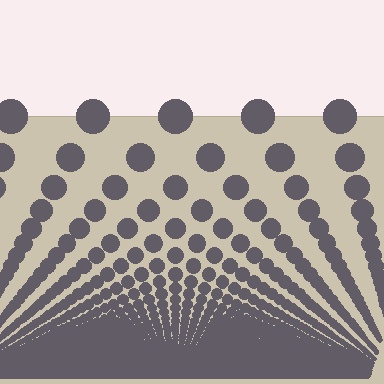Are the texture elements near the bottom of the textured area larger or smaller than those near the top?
Smaller. The gradient is inverted — elements near the bottom are smaller and denser.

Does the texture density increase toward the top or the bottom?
Density increases toward the bottom.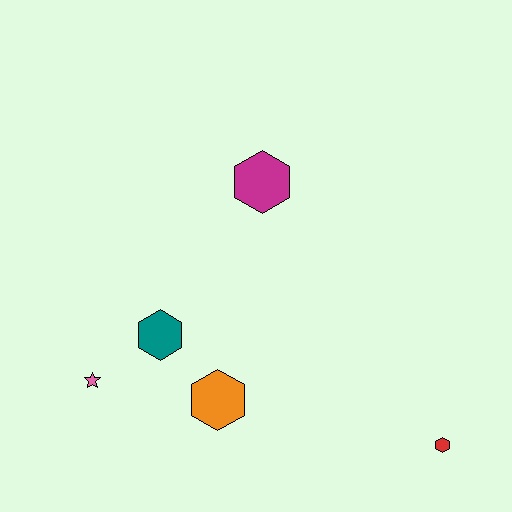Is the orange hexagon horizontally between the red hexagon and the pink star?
Yes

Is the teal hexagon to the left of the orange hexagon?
Yes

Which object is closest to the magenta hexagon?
The teal hexagon is closest to the magenta hexagon.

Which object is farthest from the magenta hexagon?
The red hexagon is farthest from the magenta hexagon.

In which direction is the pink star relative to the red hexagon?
The pink star is to the left of the red hexagon.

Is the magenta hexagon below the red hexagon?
No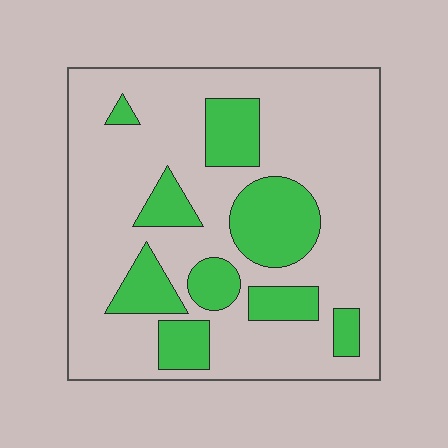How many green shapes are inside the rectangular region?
9.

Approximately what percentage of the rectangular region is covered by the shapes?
Approximately 25%.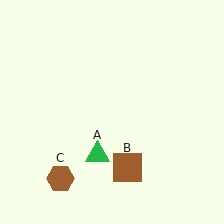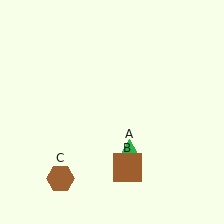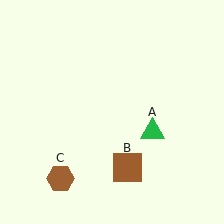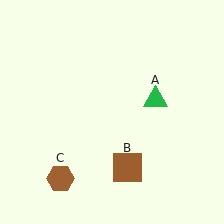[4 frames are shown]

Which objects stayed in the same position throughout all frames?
Brown square (object B) and brown hexagon (object C) remained stationary.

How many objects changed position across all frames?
1 object changed position: green triangle (object A).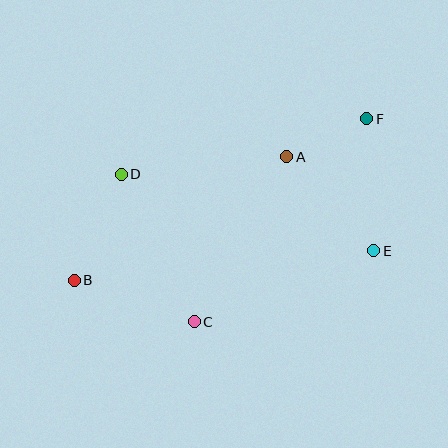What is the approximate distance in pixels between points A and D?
The distance between A and D is approximately 166 pixels.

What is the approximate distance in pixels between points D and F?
The distance between D and F is approximately 252 pixels.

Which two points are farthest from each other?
Points B and F are farthest from each other.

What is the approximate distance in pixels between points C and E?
The distance between C and E is approximately 193 pixels.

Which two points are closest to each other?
Points A and F are closest to each other.